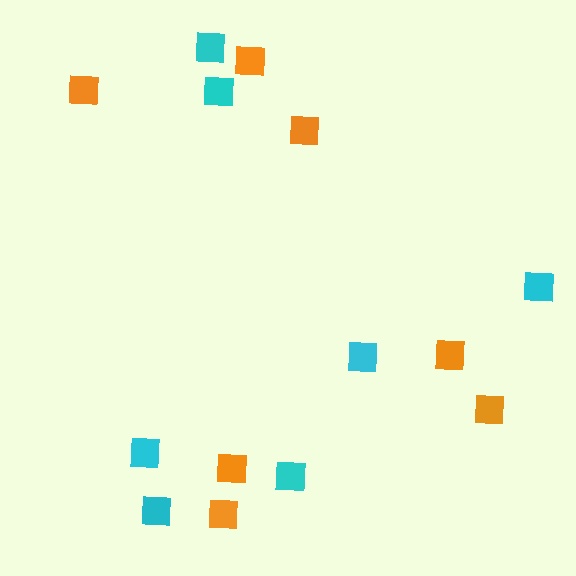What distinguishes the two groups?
There are 2 groups: one group of orange squares (7) and one group of cyan squares (7).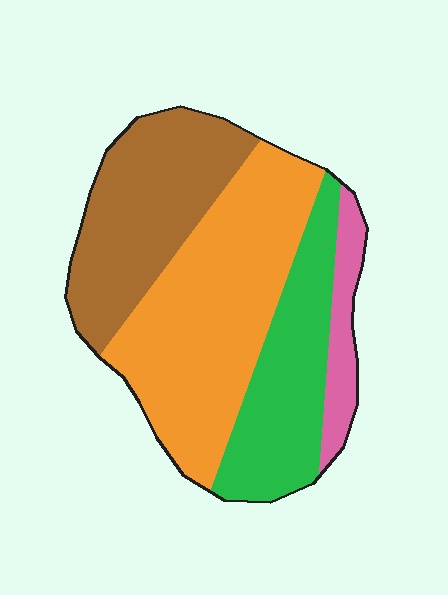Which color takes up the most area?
Orange, at roughly 40%.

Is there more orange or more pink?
Orange.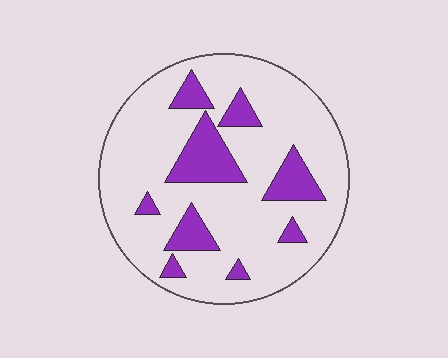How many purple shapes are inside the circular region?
9.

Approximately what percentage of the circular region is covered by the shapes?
Approximately 20%.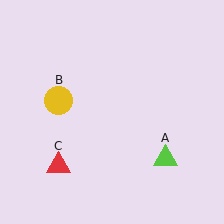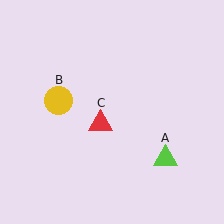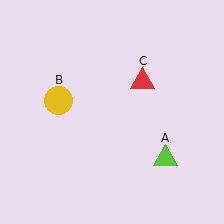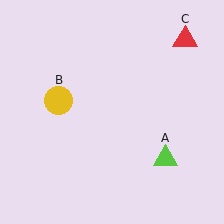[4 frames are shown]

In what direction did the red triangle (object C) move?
The red triangle (object C) moved up and to the right.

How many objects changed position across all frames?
1 object changed position: red triangle (object C).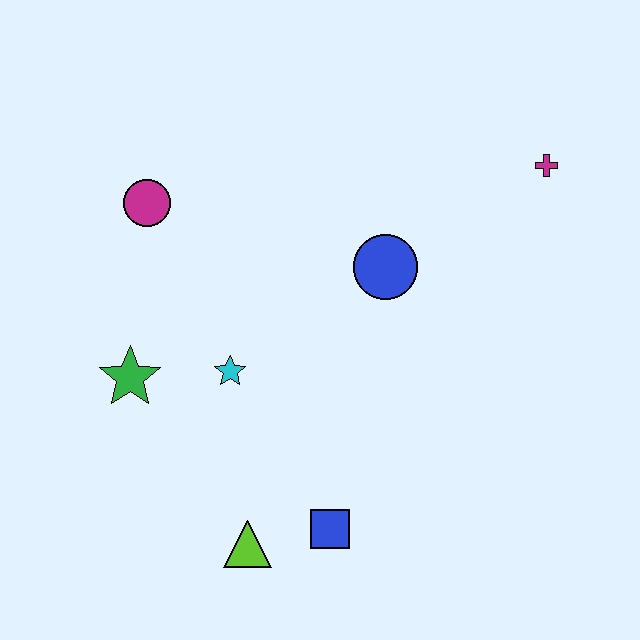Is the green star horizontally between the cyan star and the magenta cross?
No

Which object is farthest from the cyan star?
The magenta cross is farthest from the cyan star.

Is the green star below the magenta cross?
Yes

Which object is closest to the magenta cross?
The blue circle is closest to the magenta cross.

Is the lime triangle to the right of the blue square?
No